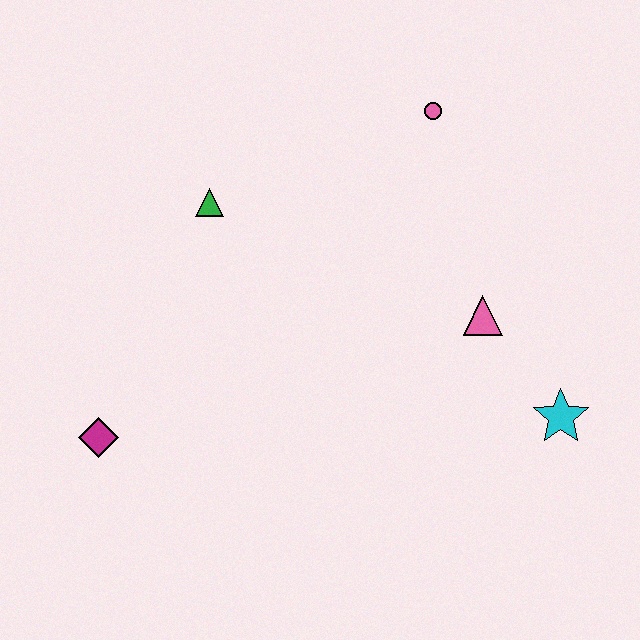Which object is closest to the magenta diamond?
The green triangle is closest to the magenta diamond.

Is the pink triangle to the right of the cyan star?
No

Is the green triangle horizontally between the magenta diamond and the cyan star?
Yes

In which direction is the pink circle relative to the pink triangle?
The pink circle is above the pink triangle.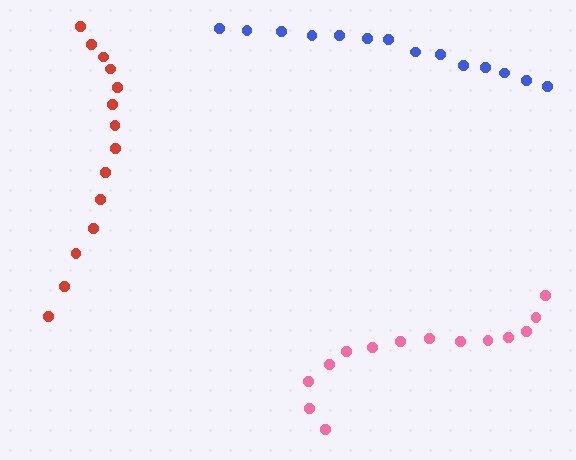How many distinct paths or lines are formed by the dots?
There are 3 distinct paths.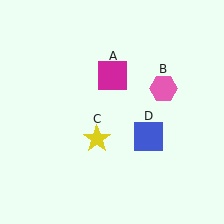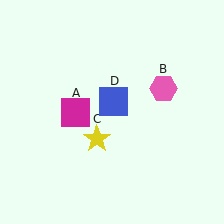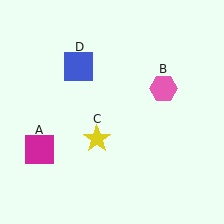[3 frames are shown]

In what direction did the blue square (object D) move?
The blue square (object D) moved up and to the left.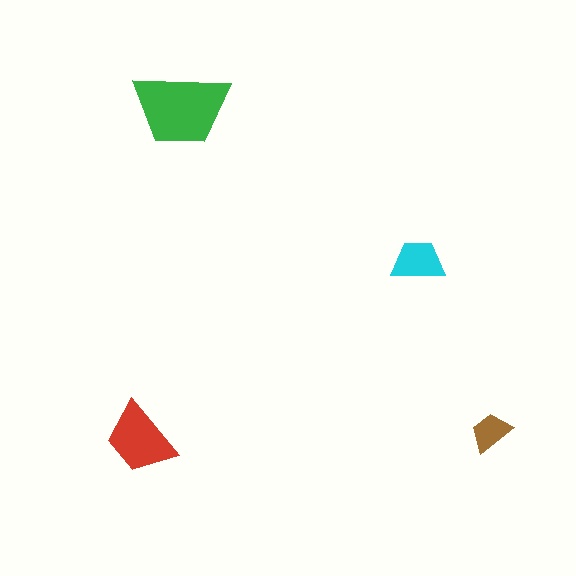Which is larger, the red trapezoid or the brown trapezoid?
The red one.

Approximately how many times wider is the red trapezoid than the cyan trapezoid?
About 1.5 times wider.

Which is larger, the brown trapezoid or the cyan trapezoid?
The cyan one.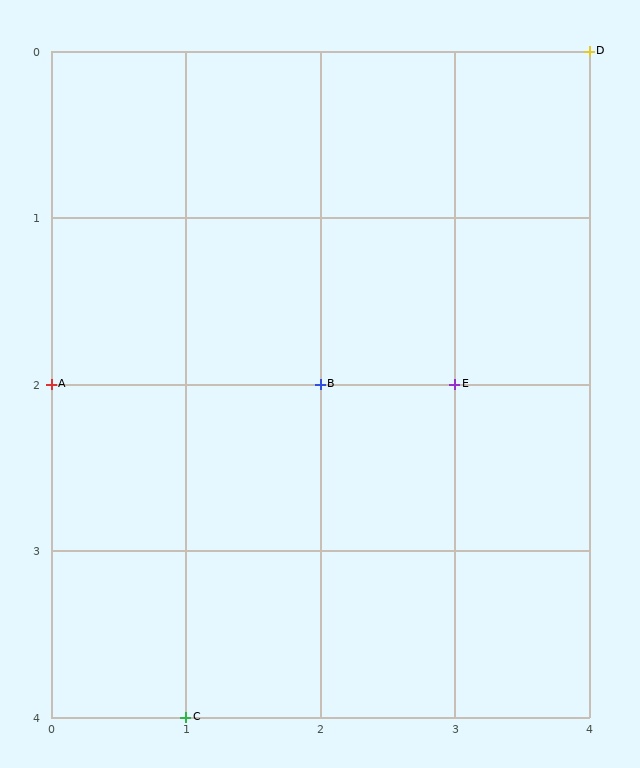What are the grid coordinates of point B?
Point B is at grid coordinates (2, 2).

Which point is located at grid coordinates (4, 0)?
Point D is at (4, 0).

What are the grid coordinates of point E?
Point E is at grid coordinates (3, 2).